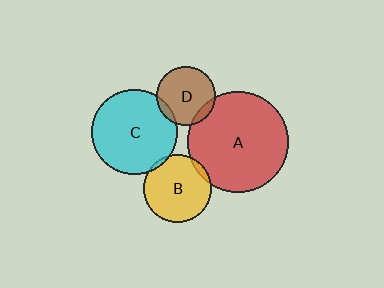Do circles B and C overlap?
Yes.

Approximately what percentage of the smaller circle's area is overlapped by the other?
Approximately 5%.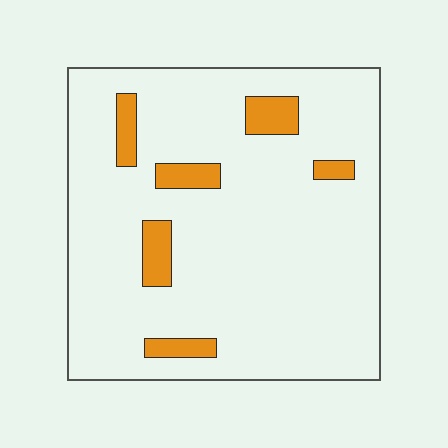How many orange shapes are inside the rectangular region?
6.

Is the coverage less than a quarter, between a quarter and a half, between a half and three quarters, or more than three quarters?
Less than a quarter.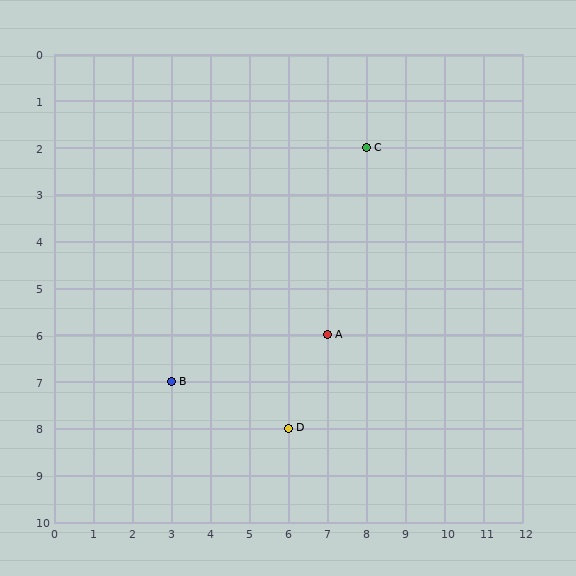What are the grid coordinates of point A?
Point A is at grid coordinates (7, 6).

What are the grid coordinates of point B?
Point B is at grid coordinates (3, 7).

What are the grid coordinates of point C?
Point C is at grid coordinates (8, 2).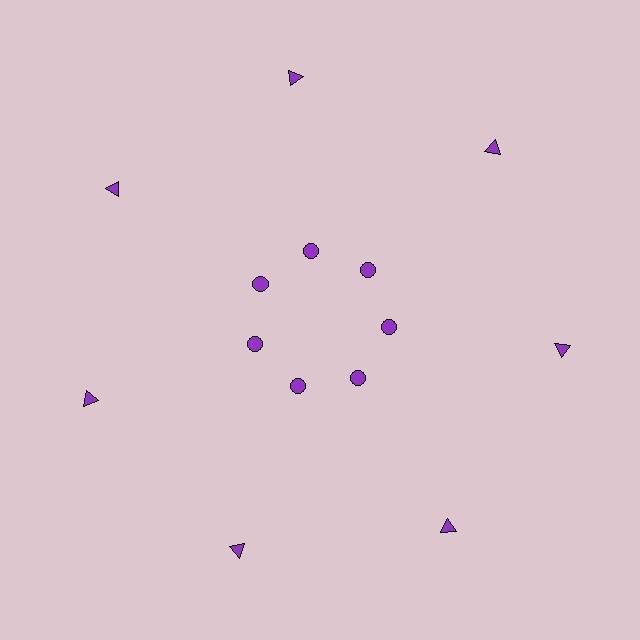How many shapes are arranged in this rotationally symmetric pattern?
There are 14 shapes, arranged in 7 groups of 2.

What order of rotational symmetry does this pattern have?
This pattern has 7-fold rotational symmetry.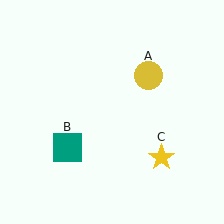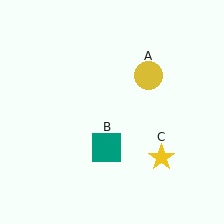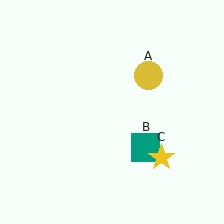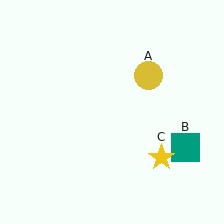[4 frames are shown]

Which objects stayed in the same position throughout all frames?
Yellow circle (object A) and yellow star (object C) remained stationary.